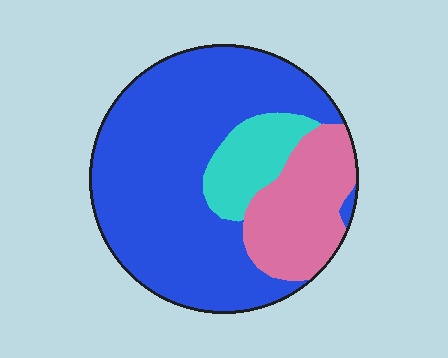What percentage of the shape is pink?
Pink takes up between a sixth and a third of the shape.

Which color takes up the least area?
Cyan, at roughly 10%.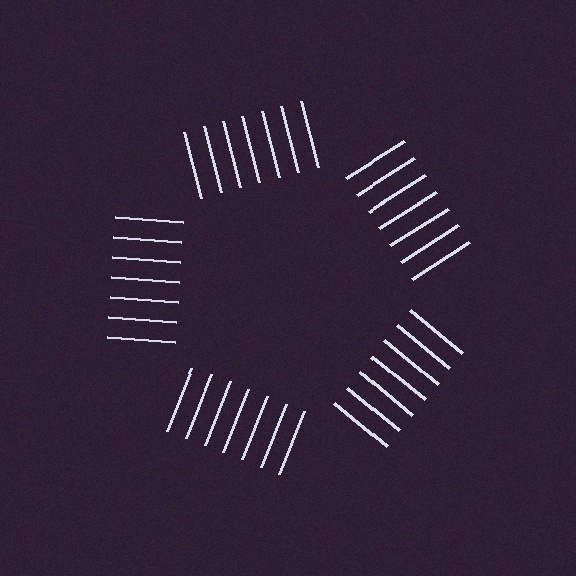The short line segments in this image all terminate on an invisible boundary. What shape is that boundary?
An illusory pentagon — the line segments terminate on its edges but no continuous stroke is drawn.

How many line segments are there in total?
35 — 7 along each of the 5 edges.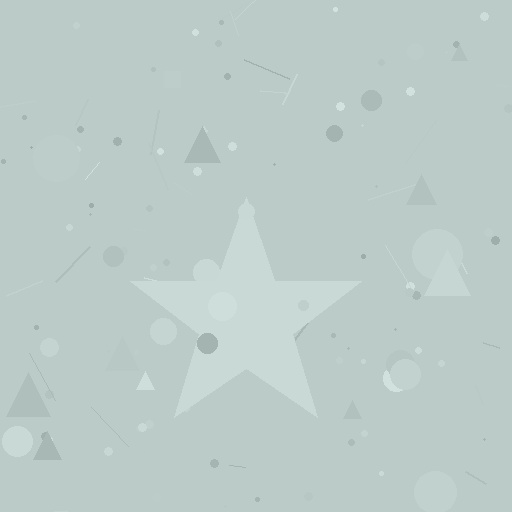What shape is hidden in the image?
A star is hidden in the image.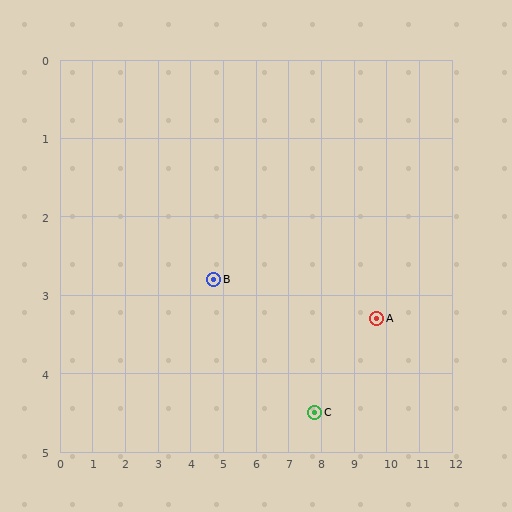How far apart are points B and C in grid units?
Points B and C are about 3.5 grid units apart.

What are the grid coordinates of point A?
Point A is at approximately (9.7, 3.3).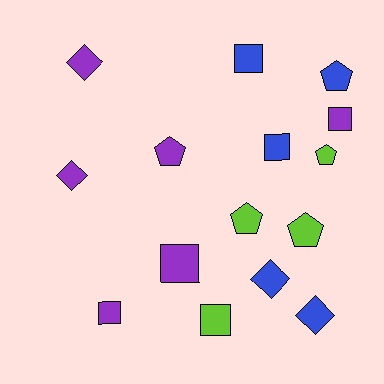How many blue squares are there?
There are 2 blue squares.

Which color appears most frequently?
Purple, with 6 objects.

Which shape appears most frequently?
Square, with 6 objects.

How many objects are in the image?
There are 15 objects.